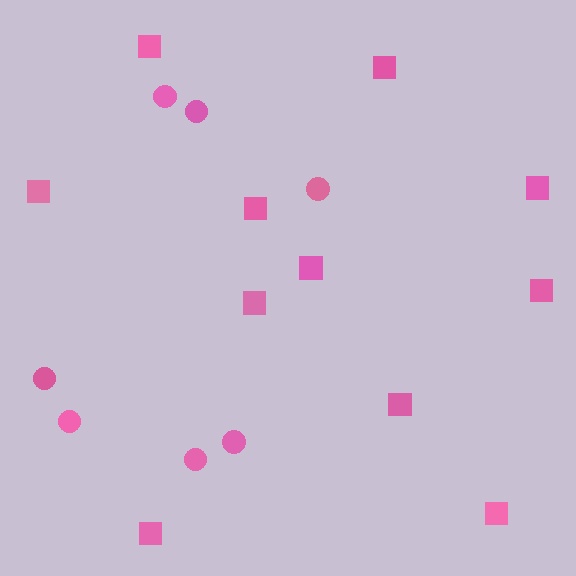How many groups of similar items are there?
There are 2 groups: one group of circles (7) and one group of squares (11).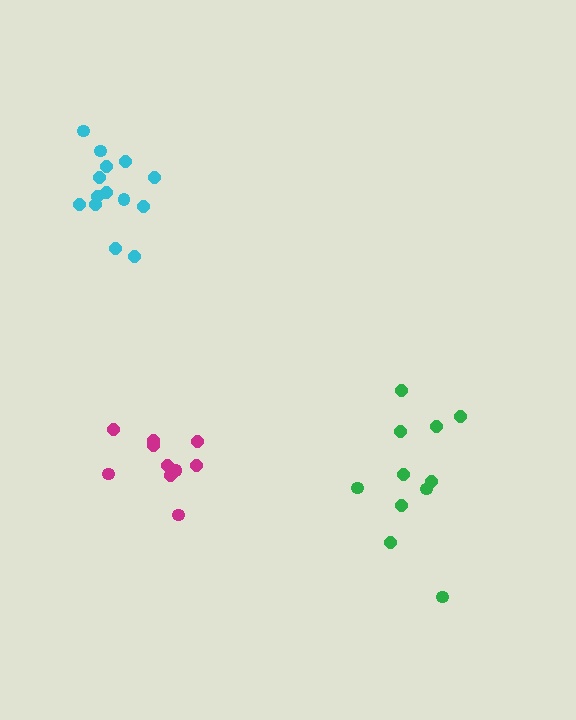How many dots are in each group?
Group 1: 14 dots, Group 2: 11 dots, Group 3: 10 dots (35 total).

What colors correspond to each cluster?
The clusters are colored: cyan, green, magenta.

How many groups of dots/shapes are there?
There are 3 groups.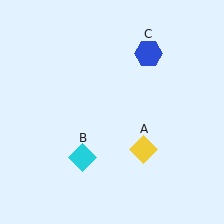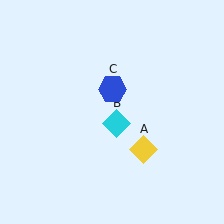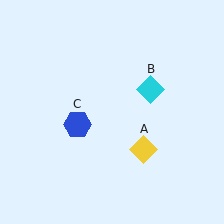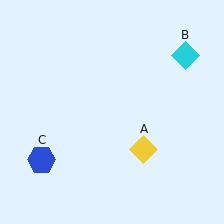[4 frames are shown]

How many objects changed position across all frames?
2 objects changed position: cyan diamond (object B), blue hexagon (object C).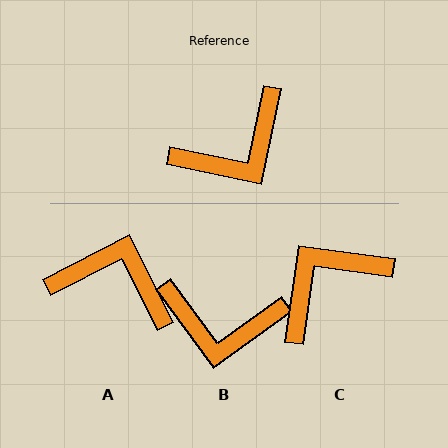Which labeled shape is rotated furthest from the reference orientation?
C, about 176 degrees away.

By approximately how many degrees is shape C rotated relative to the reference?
Approximately 176 degrees clockwise.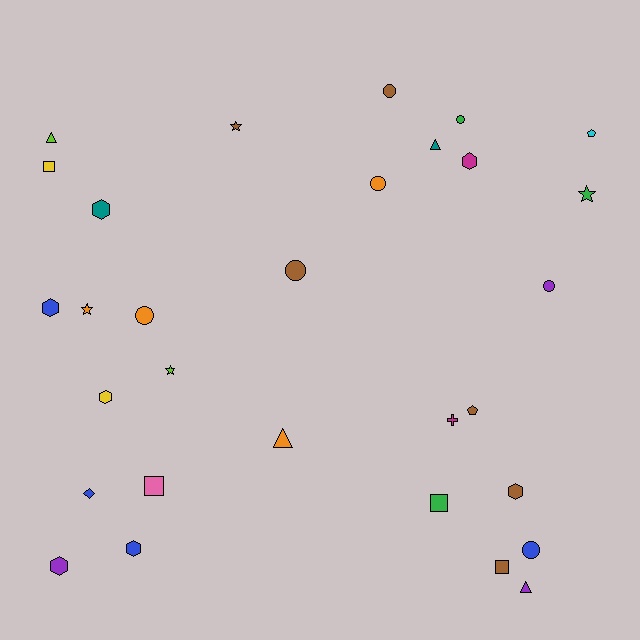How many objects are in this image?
There are 30 objects.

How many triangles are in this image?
There are 4 triangles.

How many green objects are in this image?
There are 3 green objects.